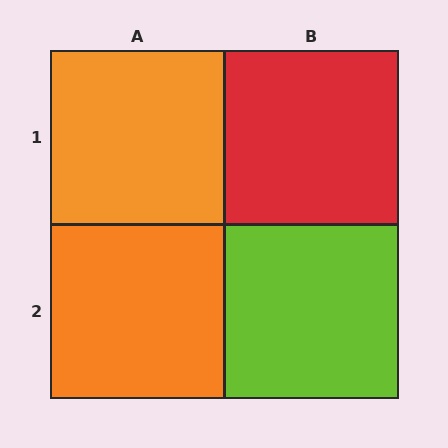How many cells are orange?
2 cells are orange.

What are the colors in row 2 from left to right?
Orange, lime.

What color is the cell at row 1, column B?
Red.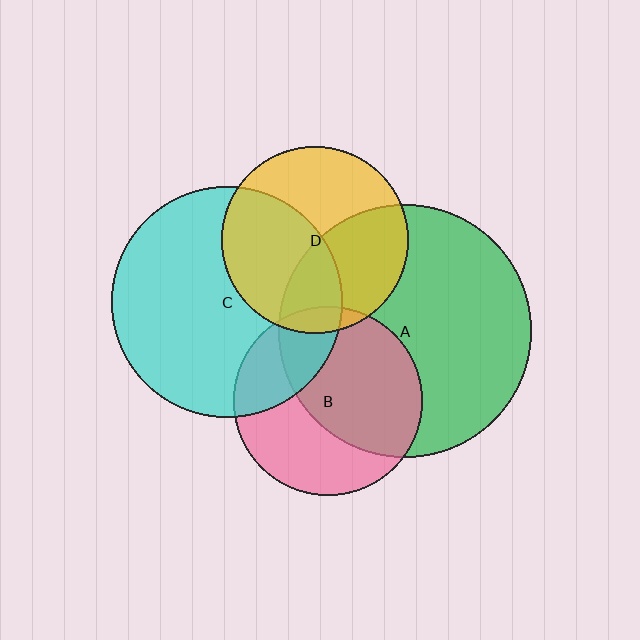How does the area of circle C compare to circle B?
Approximately 1.5 times.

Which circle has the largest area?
Circle A (green).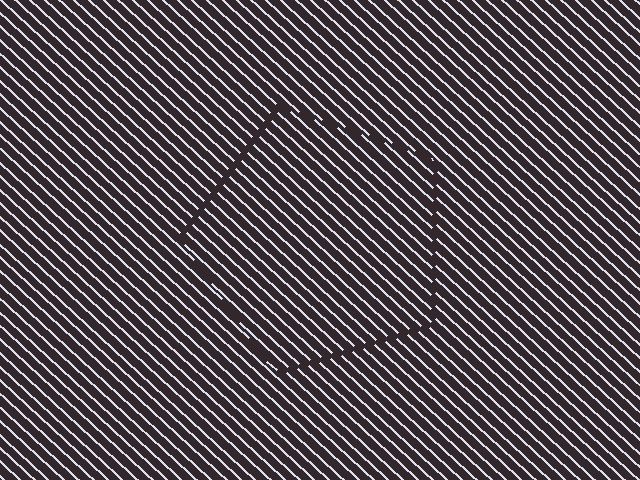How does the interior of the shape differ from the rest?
The interior of the shape contains the same grating, shifted by half a period — the contour is defined by the phase discontinuity where line-ends from the inner and outer gratings abut.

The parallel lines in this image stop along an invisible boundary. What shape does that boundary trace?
An illusory pentagon. The interior of the shape contains the same grating, shifted by half a period — the contour is defined by the phase discontinuity where line-ends from the inner and outer gratings abut.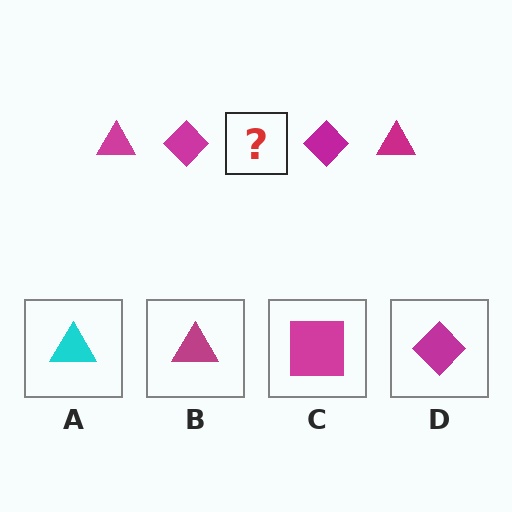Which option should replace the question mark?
Option B.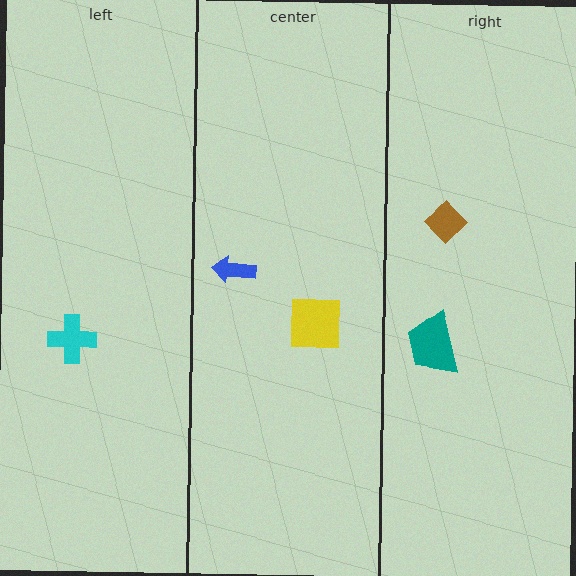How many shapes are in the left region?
1.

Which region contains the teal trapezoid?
The right region.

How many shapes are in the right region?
2.